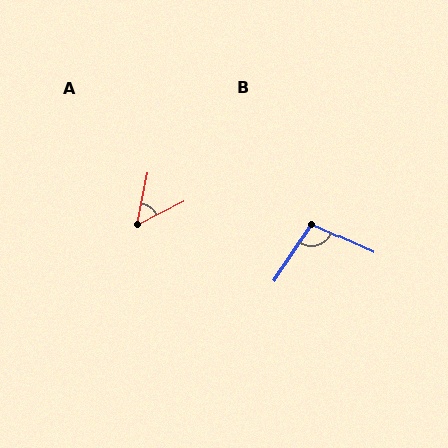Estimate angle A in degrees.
Approximately 51 degrees.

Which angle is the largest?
B, at approximately 99 degrees.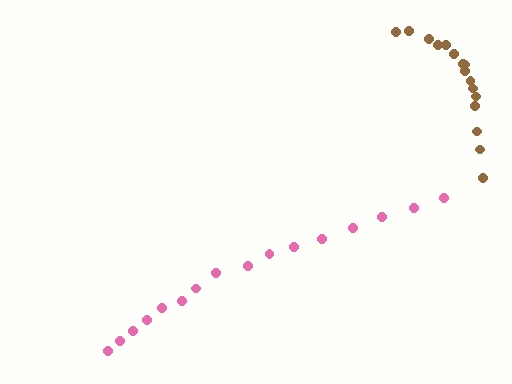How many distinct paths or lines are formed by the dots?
There are 2 distinct paths.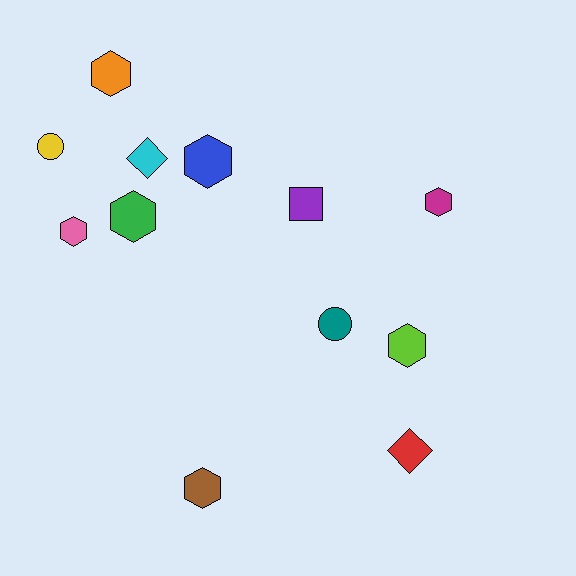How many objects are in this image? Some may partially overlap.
There are 12 objects.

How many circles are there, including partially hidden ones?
There are 2 circles.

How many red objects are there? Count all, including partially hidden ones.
There is 1 red object.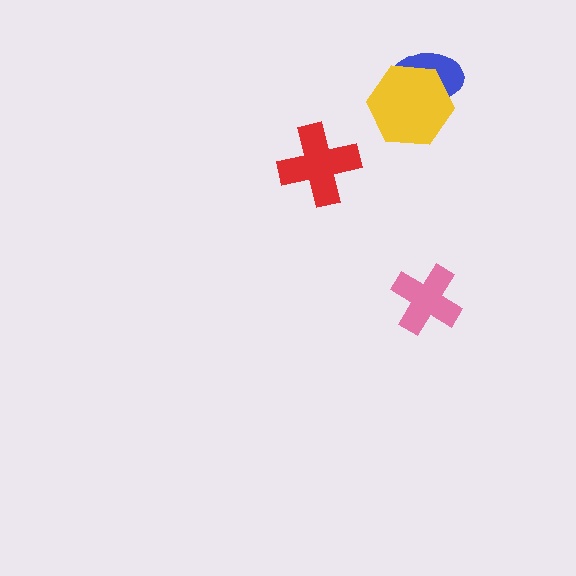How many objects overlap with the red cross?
0 objects overlap with the red cross.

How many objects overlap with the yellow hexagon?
1 object overlaps with the yellow hexagon.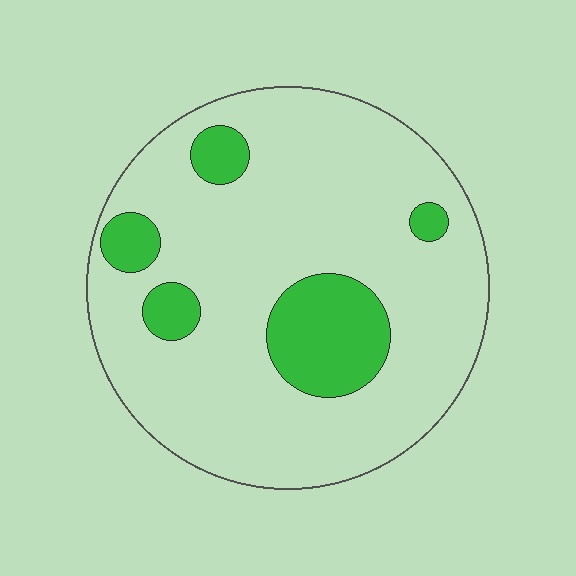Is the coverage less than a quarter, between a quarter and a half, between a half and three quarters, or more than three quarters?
Less than a quarter.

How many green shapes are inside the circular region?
5.